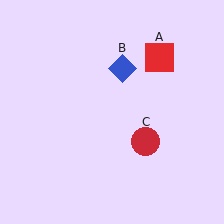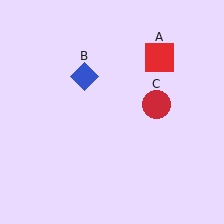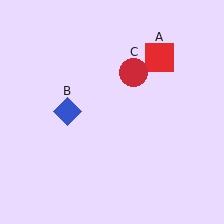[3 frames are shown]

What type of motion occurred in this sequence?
The blue diamond (object B), red circle (object C) rotated counterclockwise around the center of the scene.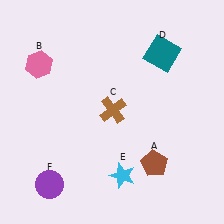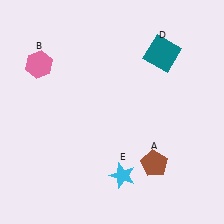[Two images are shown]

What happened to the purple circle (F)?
The purple circle (F) was removed in Image 2. It was in the bottom-left area of Image 1.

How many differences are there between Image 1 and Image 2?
There are 2 differences between the two images.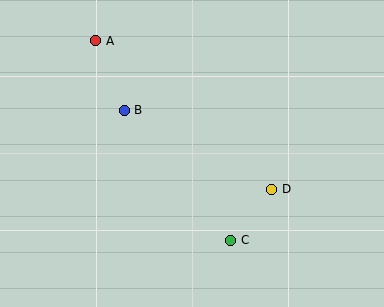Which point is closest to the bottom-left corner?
Point B is closest to the bottom-left corner.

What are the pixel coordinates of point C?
Point C is at (231, 240).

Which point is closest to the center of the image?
Point B at (124, 110) is closest to the center.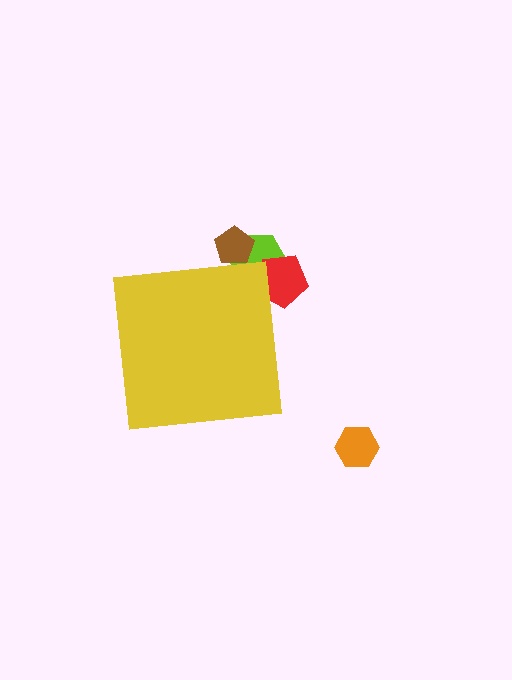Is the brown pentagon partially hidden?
Yes, the brown pentagon is partially hidden behind the yellow square.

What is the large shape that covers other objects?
A yellow square.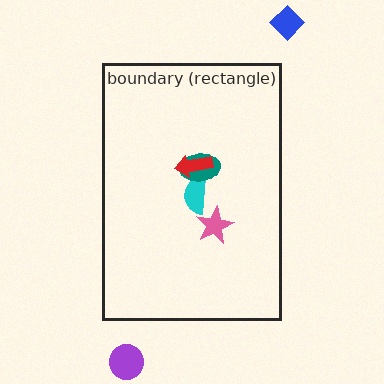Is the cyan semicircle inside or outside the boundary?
Inside.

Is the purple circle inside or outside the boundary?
Outside.